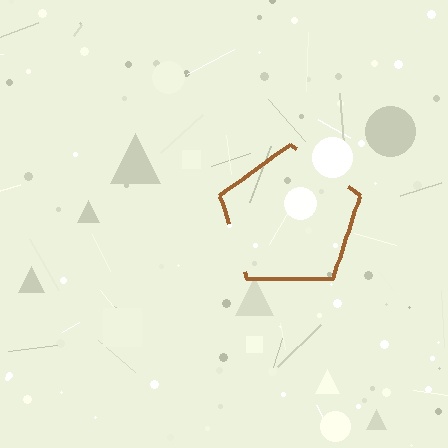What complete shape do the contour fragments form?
The contour fragments form a pentagon.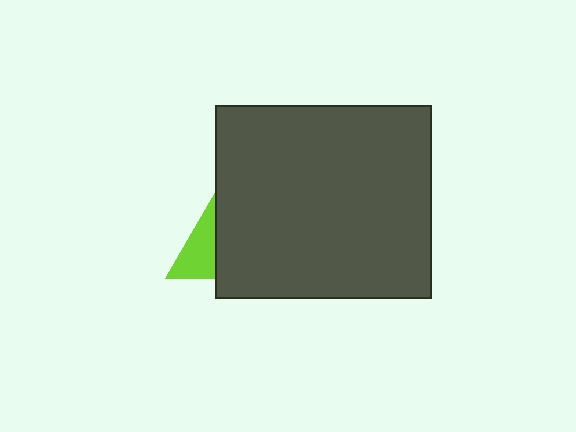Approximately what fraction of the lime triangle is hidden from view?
Roughly 67% of the lime triangle is hidden behind the dark gray rectangle.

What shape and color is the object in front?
The object in front is a dark gray rectangle.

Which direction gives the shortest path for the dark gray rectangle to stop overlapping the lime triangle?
Moving right gives the shortest separation.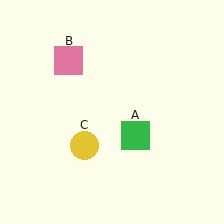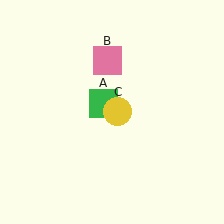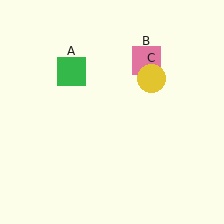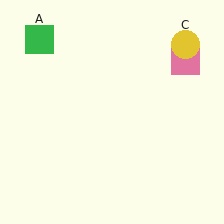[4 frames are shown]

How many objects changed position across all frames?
3 objects changed position: green square (object A), pink square (object B), yellow circle (object C).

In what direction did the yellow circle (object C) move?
The yellow circle (object C) moved up and to the right.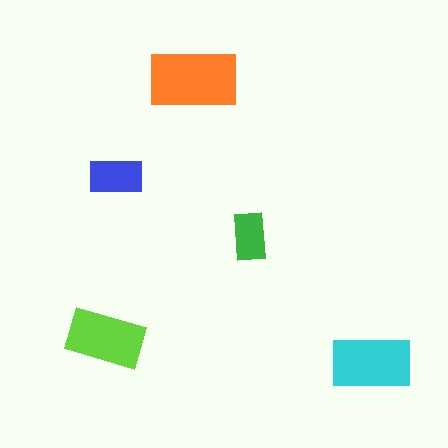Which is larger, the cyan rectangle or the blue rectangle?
The cyan one.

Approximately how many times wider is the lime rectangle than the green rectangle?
About 1.5 times wider.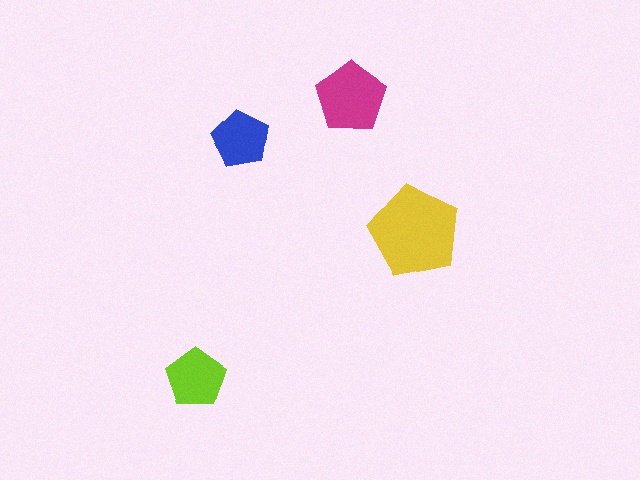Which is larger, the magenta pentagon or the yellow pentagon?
The yellow one.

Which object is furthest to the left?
The lime pentagon is leftmost.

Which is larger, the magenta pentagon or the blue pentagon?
The magenta one.